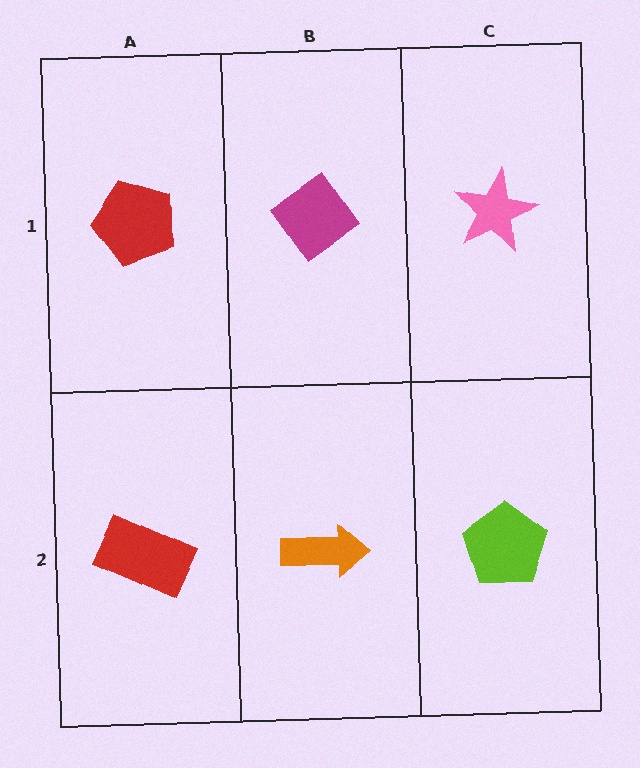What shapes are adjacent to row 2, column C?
A pink star (row 1, column C), an orange arrow (row 2, column B).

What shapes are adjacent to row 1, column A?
A red rectangle (row 2, column A), a magenta diamond (row 1, column B).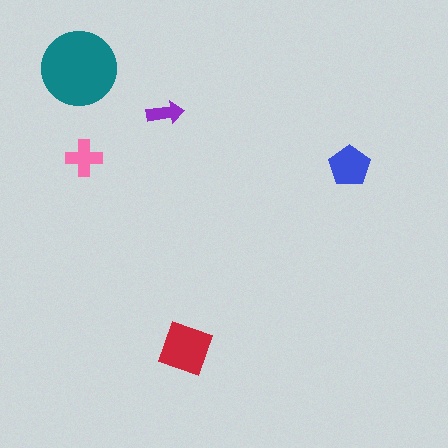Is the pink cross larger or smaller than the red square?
Smaller.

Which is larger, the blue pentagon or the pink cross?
The blue pentagon.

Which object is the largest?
The teal circle.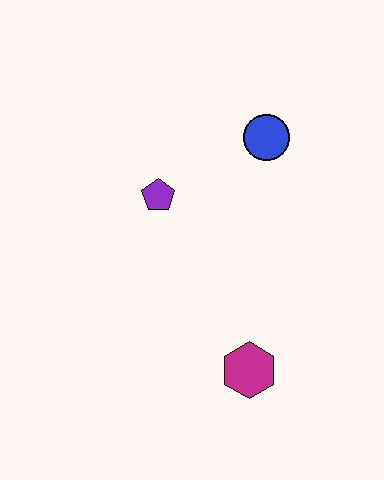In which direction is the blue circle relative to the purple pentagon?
The blue circle is to the right of the purple pentagon.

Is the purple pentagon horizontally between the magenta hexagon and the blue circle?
No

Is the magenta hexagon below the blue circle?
Yes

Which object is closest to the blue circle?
The purple pentagon is closest to the blue circle.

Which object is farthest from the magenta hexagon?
The blue circle is farthest from the magenta hexagon.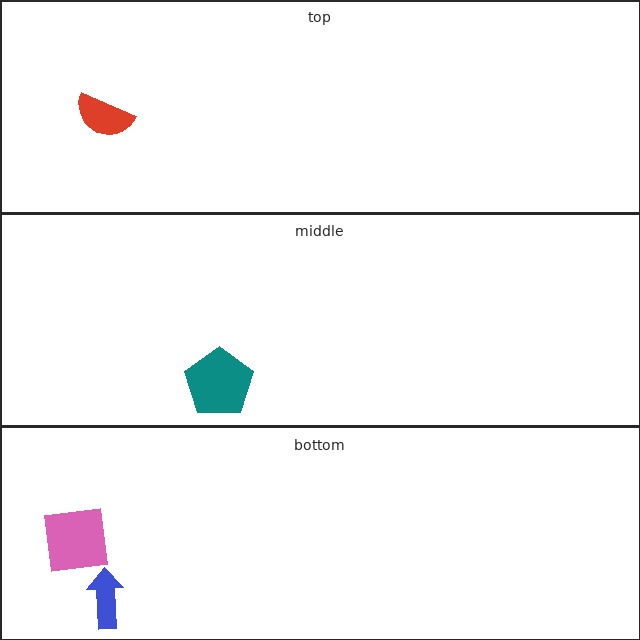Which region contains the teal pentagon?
The middle region.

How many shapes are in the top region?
1.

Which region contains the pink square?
The bottom region.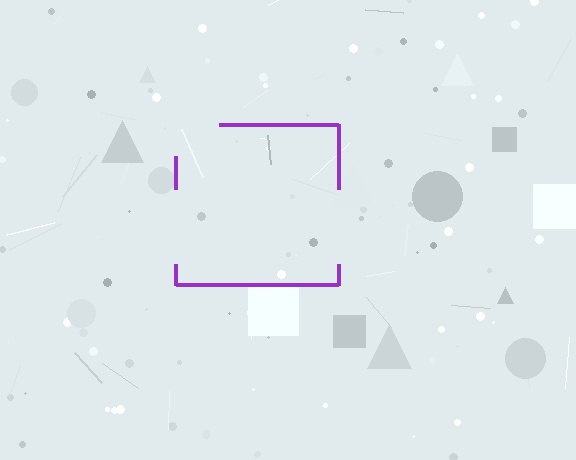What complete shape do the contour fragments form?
The contour fragments form a square.